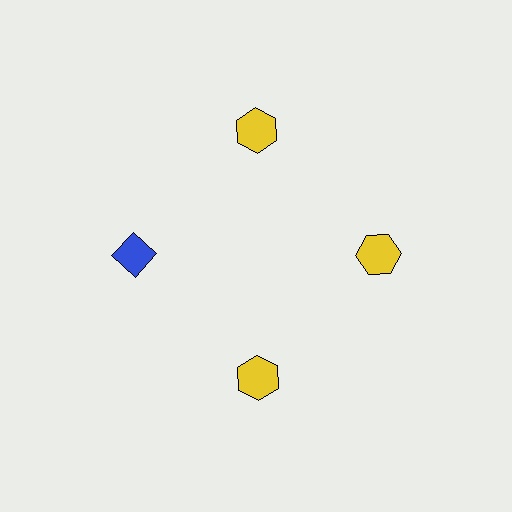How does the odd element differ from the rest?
It differs in both color (blue instead of yellow) and shape (diamond instead of hexagon).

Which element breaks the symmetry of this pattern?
The blue diamond at roughly the 9 o'clock position breaks the symmetry. All other shapes are yellow hexagons.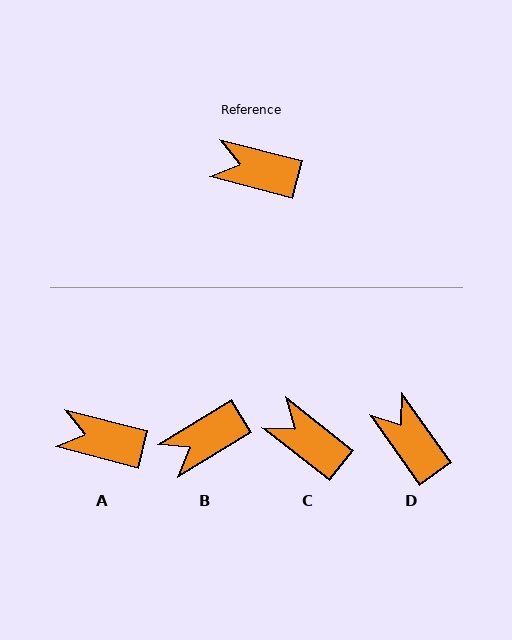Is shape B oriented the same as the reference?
No, it is off by about 46 degrees.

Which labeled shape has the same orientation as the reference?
A.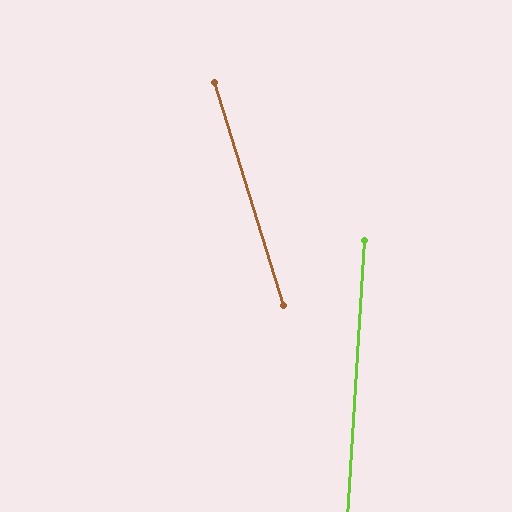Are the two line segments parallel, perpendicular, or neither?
Neither parallel nor perpendicular — they differ by about 21°.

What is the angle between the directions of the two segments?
Approximately 21 degrees.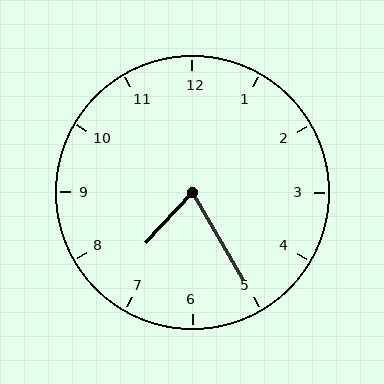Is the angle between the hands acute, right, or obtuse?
It is acute.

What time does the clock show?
7:25.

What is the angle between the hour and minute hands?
Approximately 72 degrees.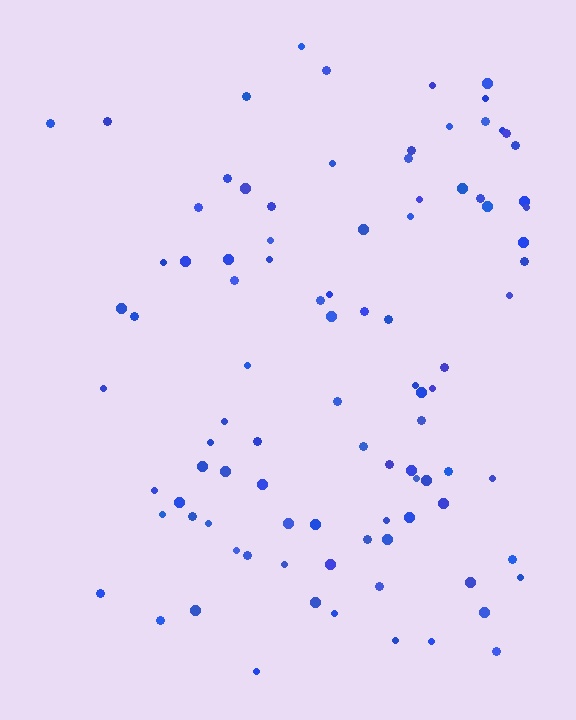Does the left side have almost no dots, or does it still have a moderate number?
Still a moderate number, just noticeably fewer than the right.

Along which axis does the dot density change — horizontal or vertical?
Horizontal.